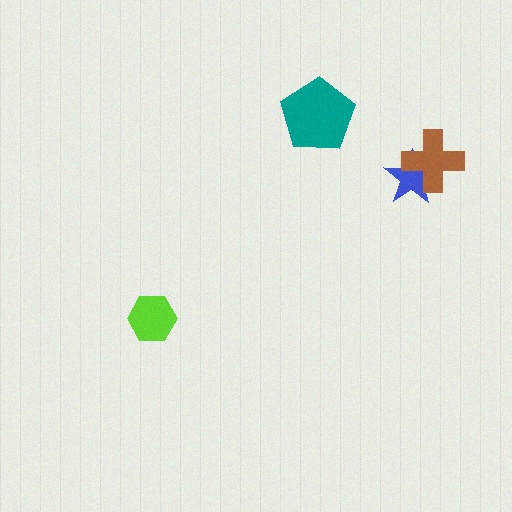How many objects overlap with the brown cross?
1 object overlaps with the brown cross.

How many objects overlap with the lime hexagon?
0 objects overlap with the lime hexagon.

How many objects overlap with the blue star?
1 object overlaps with the blue star.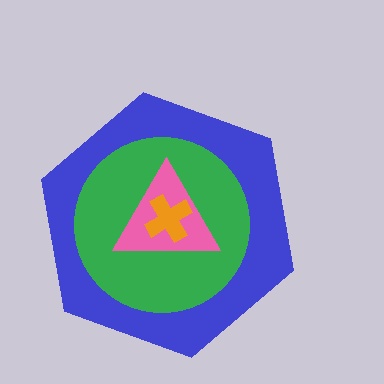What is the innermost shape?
The orange cross.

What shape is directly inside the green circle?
The pink triangle.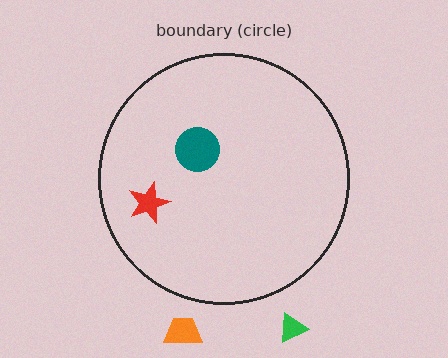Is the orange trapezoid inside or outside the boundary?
Outside.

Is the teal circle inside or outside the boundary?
Inside.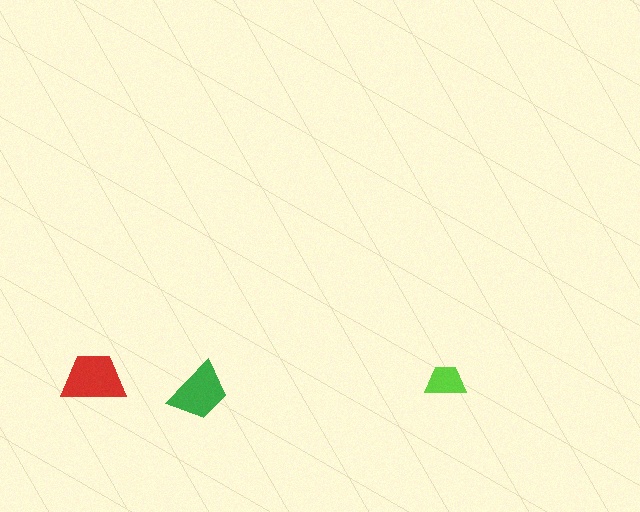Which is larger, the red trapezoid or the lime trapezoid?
The red one.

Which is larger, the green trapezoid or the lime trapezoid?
The green one.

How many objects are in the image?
There are 3 objects in the image.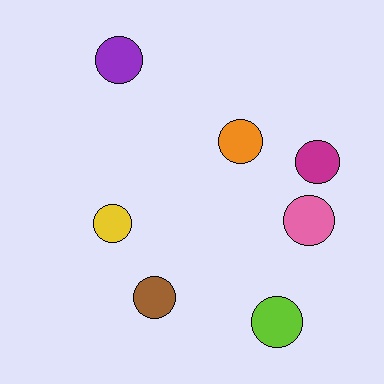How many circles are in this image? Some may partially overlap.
There are 7 circles.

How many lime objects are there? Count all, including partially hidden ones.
There is 1 lime object.